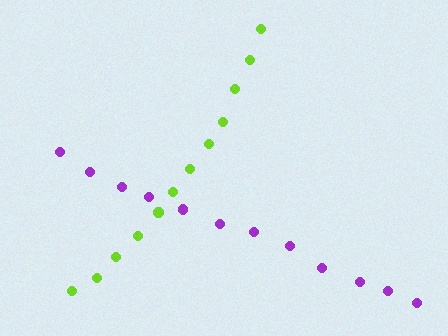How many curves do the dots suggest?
There are 2 distinct paths.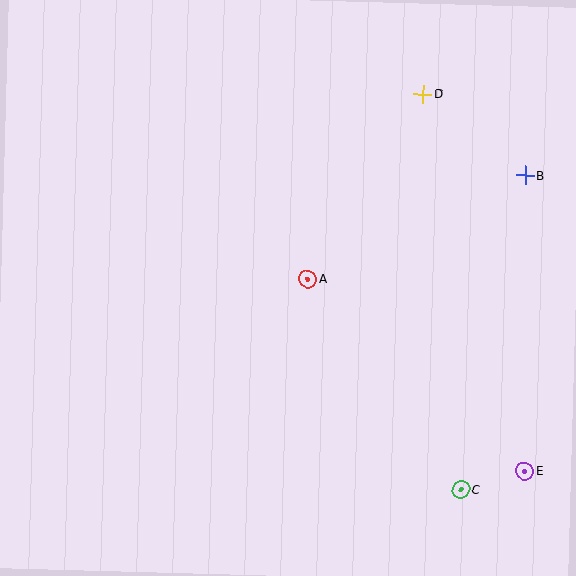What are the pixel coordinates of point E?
Point E is at (525, 471).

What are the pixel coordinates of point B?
Point B is at (525, 175).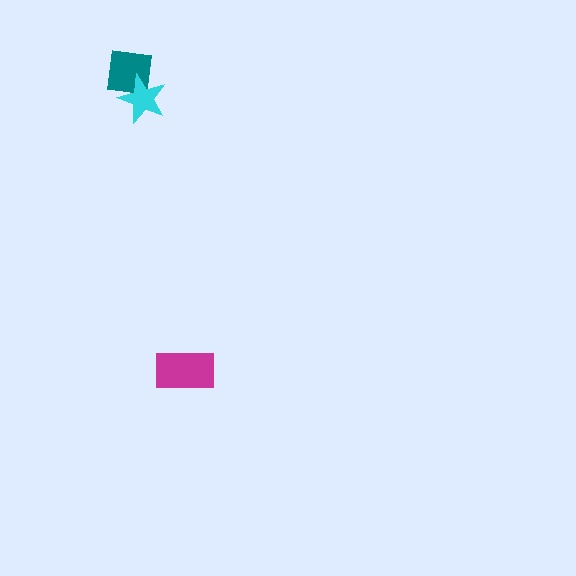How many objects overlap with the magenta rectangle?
0 objects overlap with the magenta rectangle.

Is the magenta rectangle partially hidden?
No, no other shape covers it.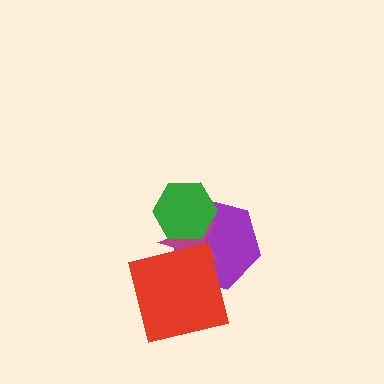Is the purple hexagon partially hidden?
Yes, it is partially covered by another shape.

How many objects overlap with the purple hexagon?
3 objects overlap with the purple hexagon.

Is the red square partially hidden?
No, no other shape covers it.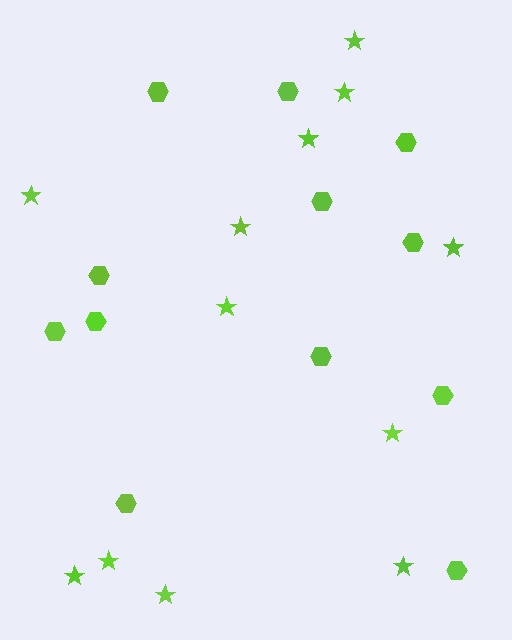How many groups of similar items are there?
There are 2 groups: one group of hexagons (12) and one group of stars (12).